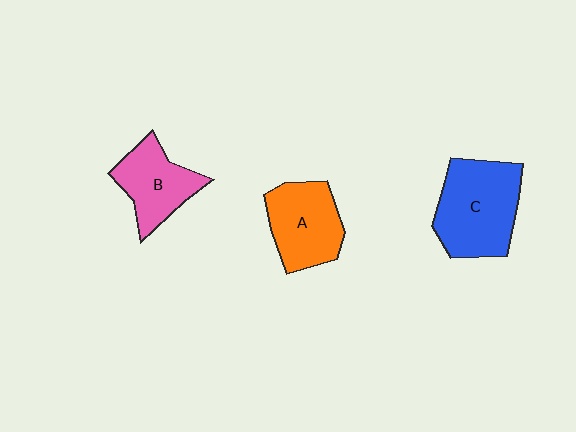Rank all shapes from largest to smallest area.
From largest to smallest: C (blue), A (orange), B (pink).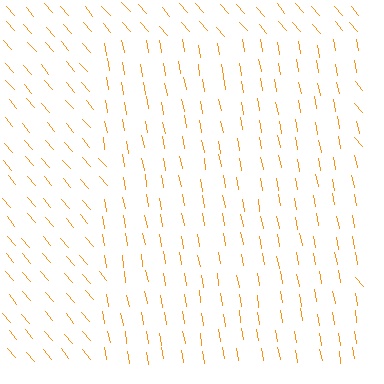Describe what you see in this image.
The image is filled with small orange line segments. A rectangle region in the image has lines oriented differently from the surrounding lines, creating a visible texture boundary.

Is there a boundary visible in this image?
Yes, there is a texture boundary formed by a change in line orientation.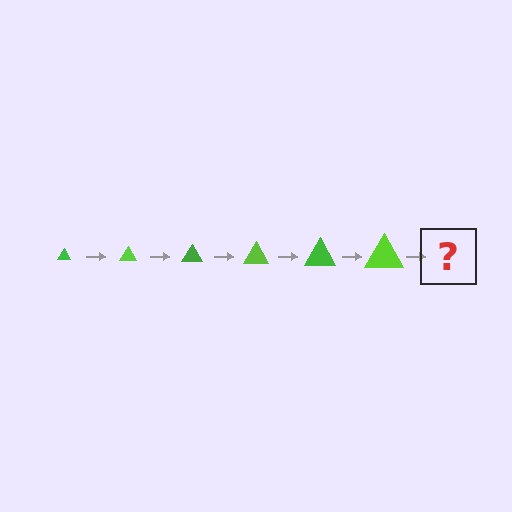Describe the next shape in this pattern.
It should be a green triangle, larger than the previous one.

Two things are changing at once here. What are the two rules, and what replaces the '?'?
The two rules are that the triangle grows larger each step and the color cycles through green and lime. The '?' should be a green triangle, larger than the previous one.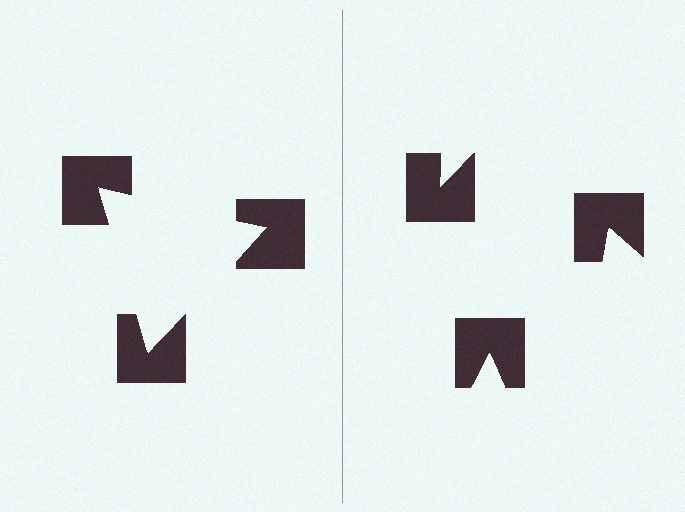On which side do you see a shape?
An illusory triangle appears on the left side. On the right side the wedge cuts are rotated, so no coherent shape forms.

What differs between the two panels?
The notched squares are positioned identically on both sides; only the wedge orientations differ. On the left they align to a triangle; on the right they are misaligned.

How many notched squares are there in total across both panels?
6 — 3 on each side.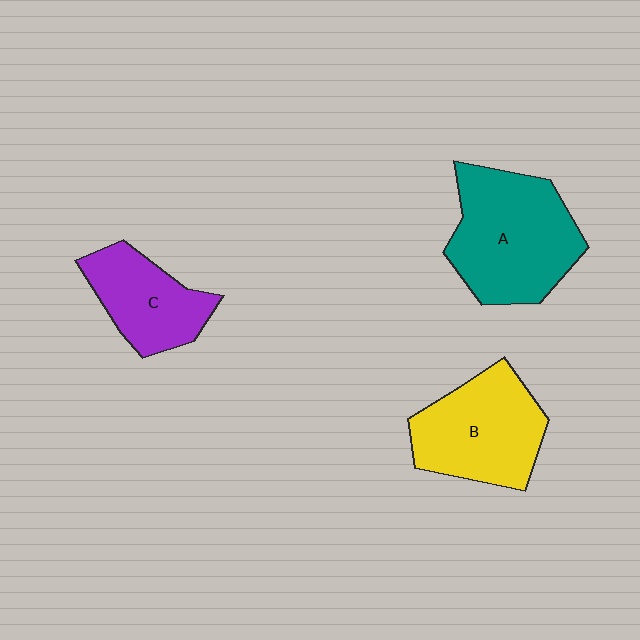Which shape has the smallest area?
Shape C (purple).